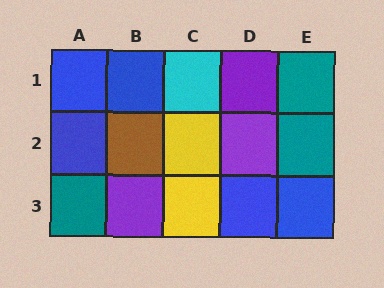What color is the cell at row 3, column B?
Purple.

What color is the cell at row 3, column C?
Yellow.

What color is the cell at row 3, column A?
Teal.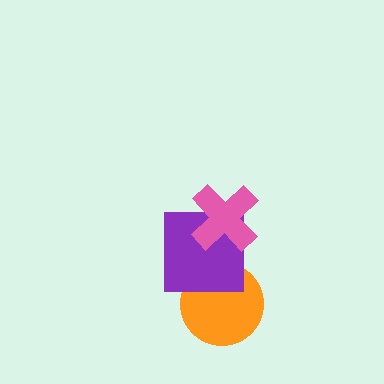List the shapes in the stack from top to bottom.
From top to bottom: the pink cross, the purple square, the orange circle.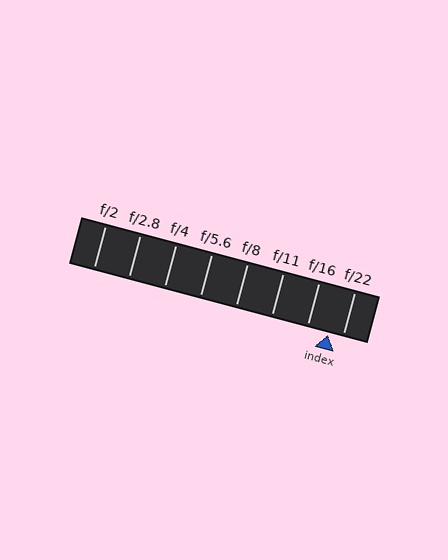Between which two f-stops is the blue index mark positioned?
The index mark is between f/16 and f/22.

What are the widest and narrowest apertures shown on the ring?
The widest aperture shown is f/2 and the narrowest is f/22.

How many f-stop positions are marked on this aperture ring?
There are 8 f-stop positions marked.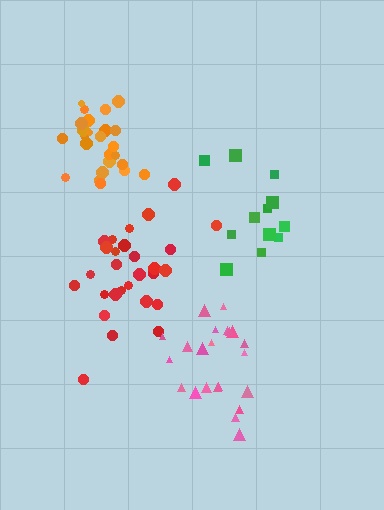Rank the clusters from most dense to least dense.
orange, pink, red, green.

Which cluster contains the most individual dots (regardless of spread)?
Red (28).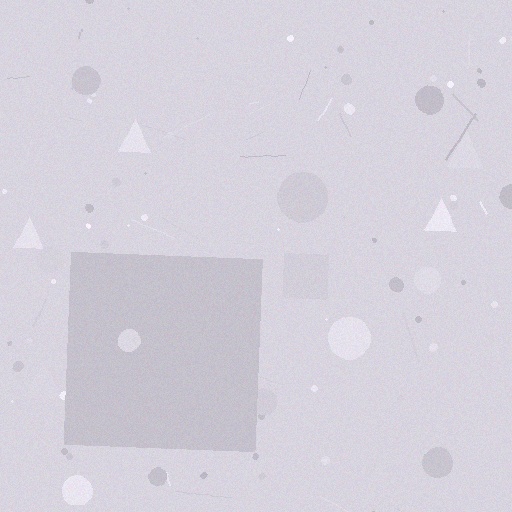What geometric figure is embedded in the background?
A square is embedded in the background.